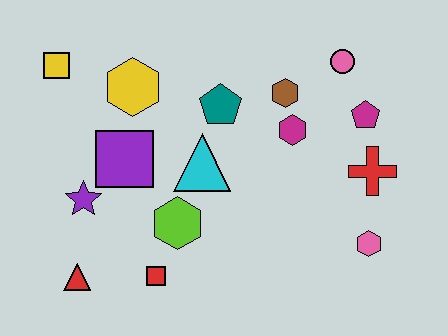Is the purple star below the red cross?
Yes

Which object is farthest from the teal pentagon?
The red triangle is farthest from the teal pentagon.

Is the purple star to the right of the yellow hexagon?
No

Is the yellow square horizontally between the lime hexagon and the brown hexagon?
No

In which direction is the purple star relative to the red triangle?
The purple star is above the red triangle.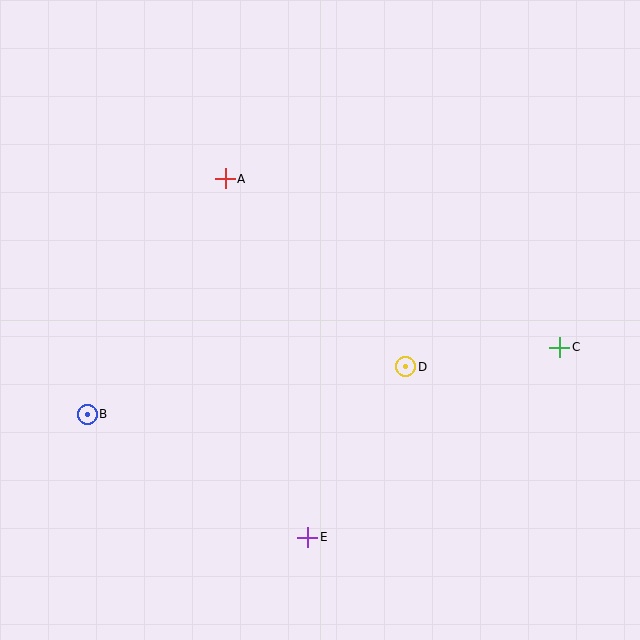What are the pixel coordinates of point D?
Point D is at (406, 367).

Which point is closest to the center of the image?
Point D at (406, 367) is closest to the center.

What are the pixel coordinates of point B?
Point B is at (87, 414).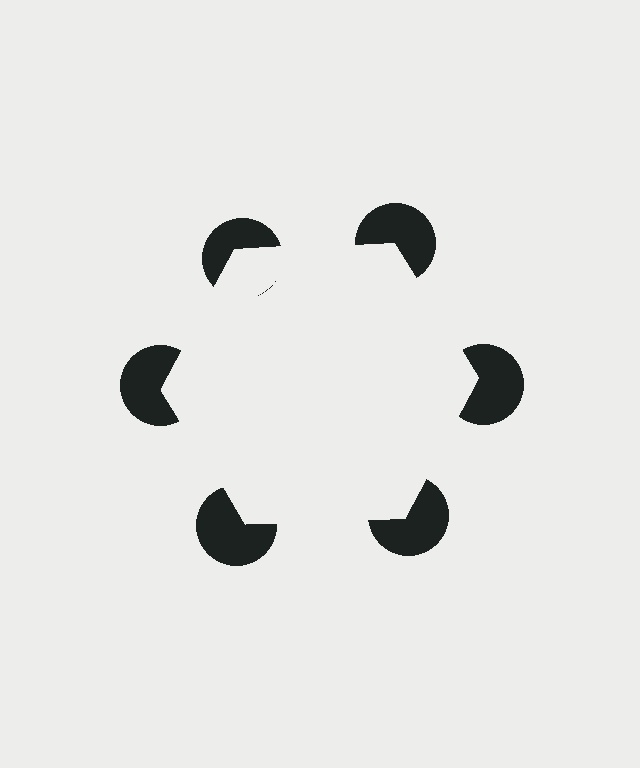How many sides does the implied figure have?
6 sides.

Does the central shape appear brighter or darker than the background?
It typically appears slightly brighter than the background, even though no actual brightness change is drawn.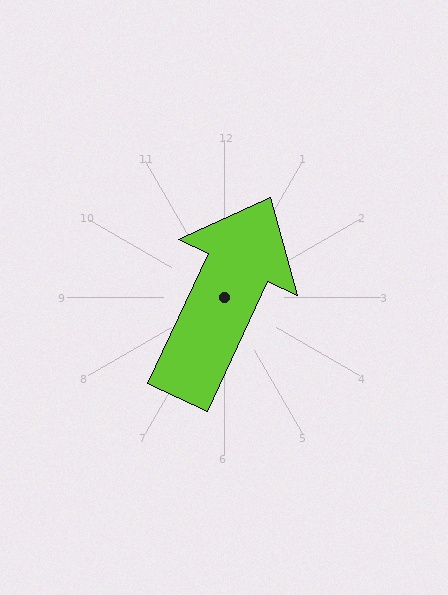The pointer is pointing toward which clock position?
Roughly 1 o'clock.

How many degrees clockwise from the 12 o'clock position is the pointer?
Approximately 25 degrees.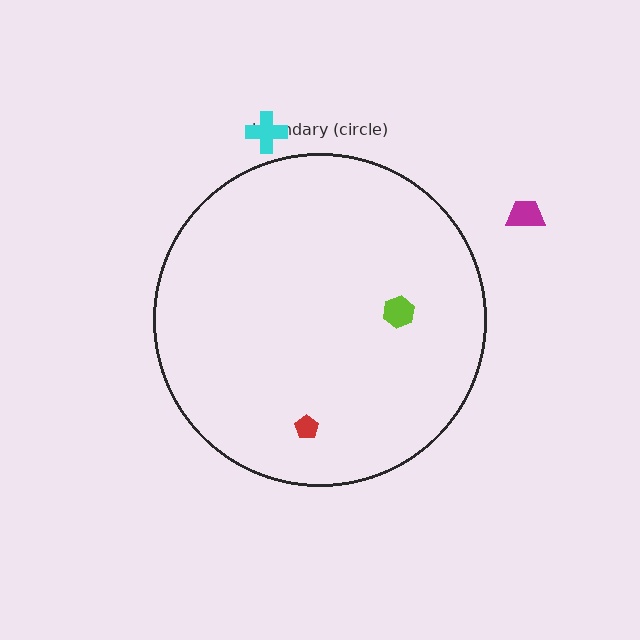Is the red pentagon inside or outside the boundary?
Inside.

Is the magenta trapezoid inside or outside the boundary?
Outside.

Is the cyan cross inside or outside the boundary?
Outside.